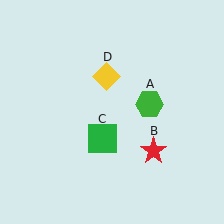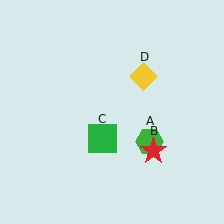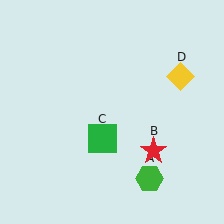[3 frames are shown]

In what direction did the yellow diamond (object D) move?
The yellow diamond (object D) moved right.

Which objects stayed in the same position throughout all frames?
Red star (object B) and green square (object C) remained stationary.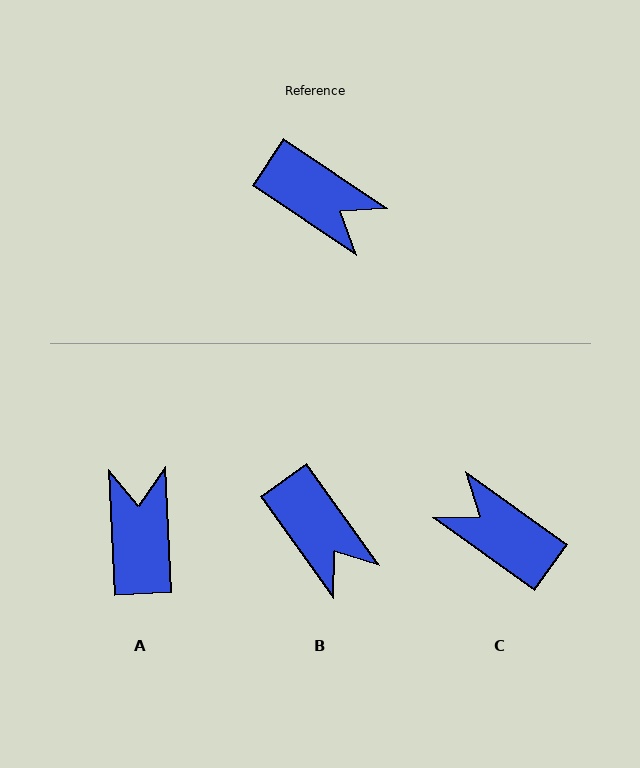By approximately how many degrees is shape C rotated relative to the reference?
Approximately 179 degrees counter-clockwise.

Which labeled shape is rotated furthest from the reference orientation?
C, about 179 degrees away.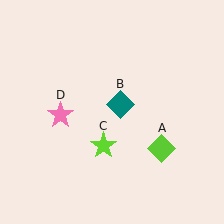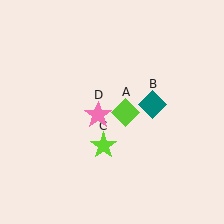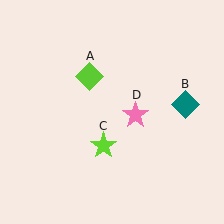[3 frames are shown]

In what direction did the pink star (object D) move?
The pink star (object D) moved right.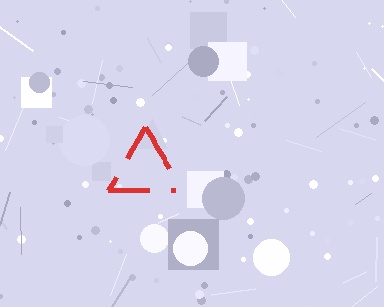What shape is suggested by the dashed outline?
The dashed outline suggests a triangle.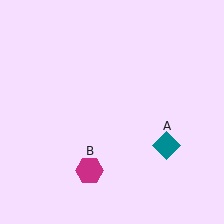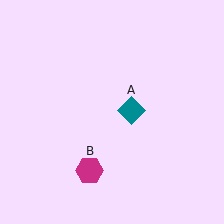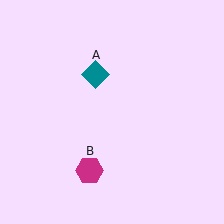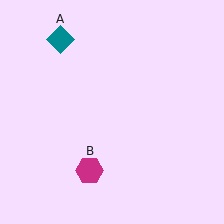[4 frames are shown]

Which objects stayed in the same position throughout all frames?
Magenta hexagon (object B) remained stationary.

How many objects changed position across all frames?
1 object changed position: teal diamond (object A).